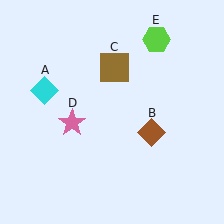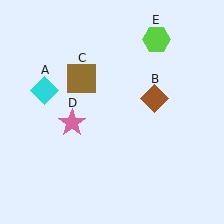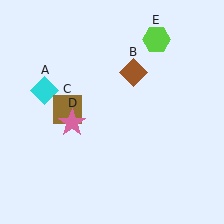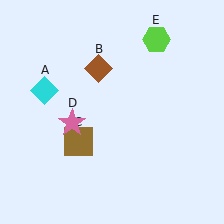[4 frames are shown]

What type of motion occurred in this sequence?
The brown diamond (object B), brown square (object C) rotated counterclockwise around the center of the scene.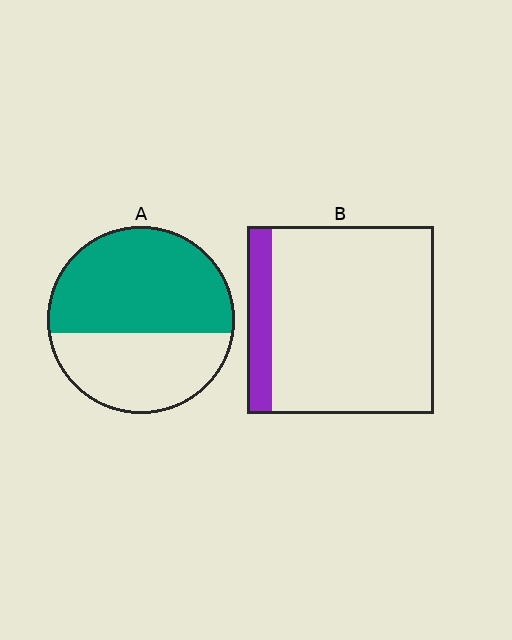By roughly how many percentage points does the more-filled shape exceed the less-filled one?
By roughly 45 percentage points (A over B).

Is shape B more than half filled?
No.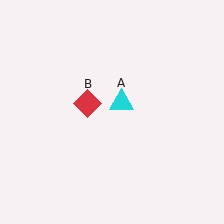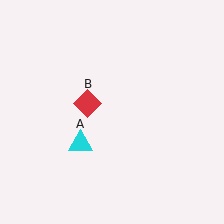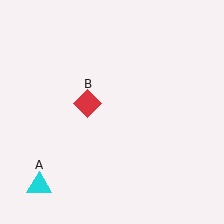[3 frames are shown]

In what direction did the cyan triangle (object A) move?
The cyan triangle (object A) moved down and to the left.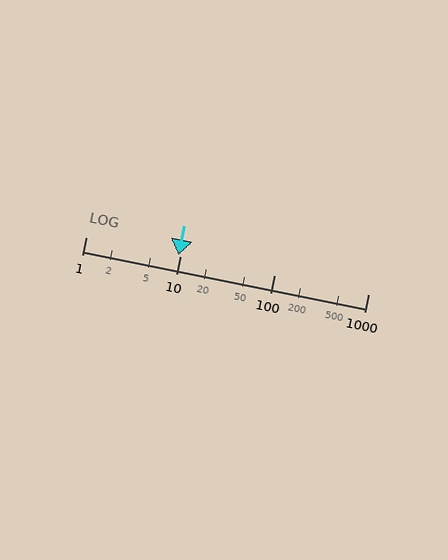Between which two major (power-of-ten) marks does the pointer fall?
The pointer is between 1 and 10.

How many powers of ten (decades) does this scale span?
The scale spans 3 decades, from 1 to 1000.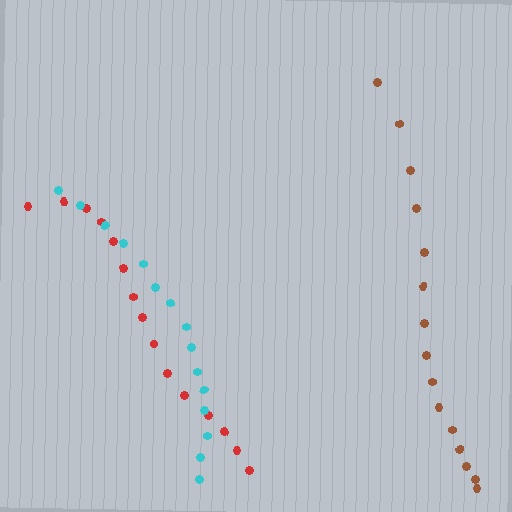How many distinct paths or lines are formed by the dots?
There are 3 distinct paths.